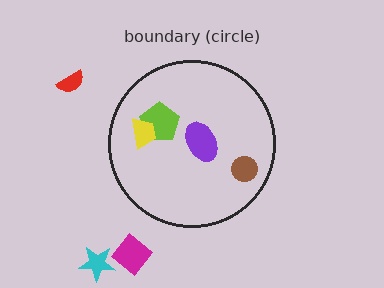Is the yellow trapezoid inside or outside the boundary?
Inside.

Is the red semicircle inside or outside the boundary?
Outside.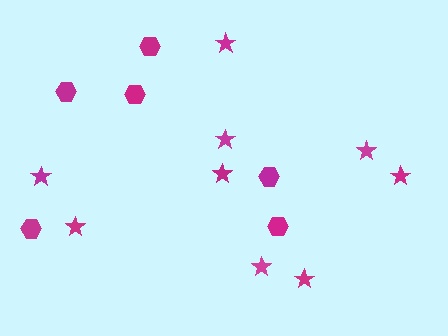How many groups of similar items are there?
There are 2 groups: one group of hexagons (6) and one group of stars (9).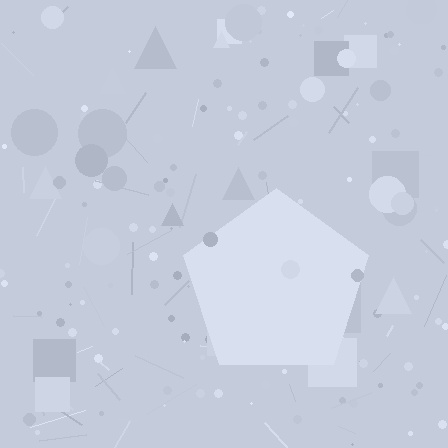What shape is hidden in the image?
A pentagon is hidden in the image.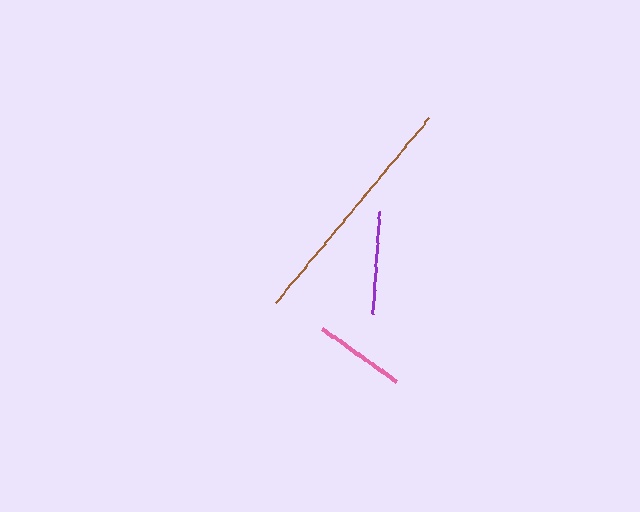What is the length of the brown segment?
The brown segment is approximately 241 pixels long.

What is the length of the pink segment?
The pink segment is approximately 91 pixels long.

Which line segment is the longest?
The brown line is the longest at approximately 241 pixels.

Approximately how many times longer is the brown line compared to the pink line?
The brown line is approximately 2.6 times the length of the pink line.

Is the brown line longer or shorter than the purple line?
The brown line is longer than the purple line.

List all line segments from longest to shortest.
From longest to shortest: brown, purple, pink.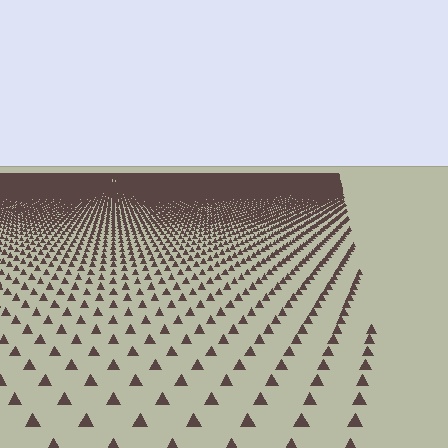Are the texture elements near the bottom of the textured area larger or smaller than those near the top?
Larger. Near the bottom, elements are closer to the viewer and appear at a bigger on-screen size.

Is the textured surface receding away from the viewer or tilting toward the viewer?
The surface is receding away from the viewer. Texture elements get smaller and denser toward the top.